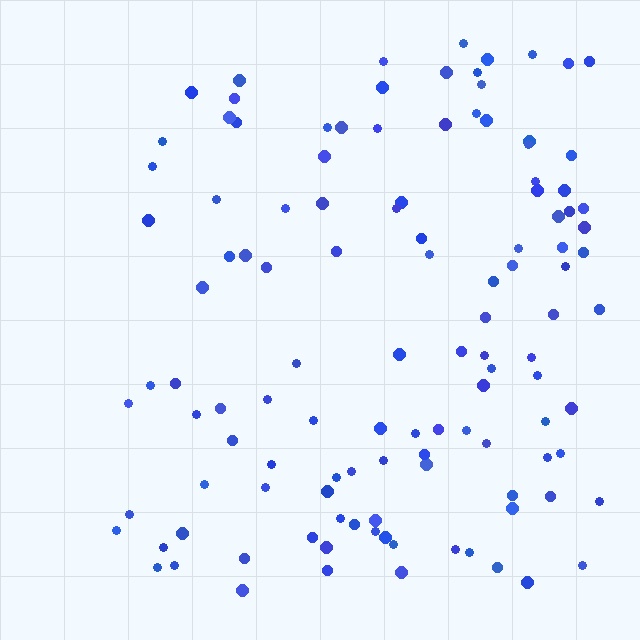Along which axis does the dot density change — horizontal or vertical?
Horizontal.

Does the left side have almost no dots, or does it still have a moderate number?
Still a moderate number, just noticeably fewer than the right.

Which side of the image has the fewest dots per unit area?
The left.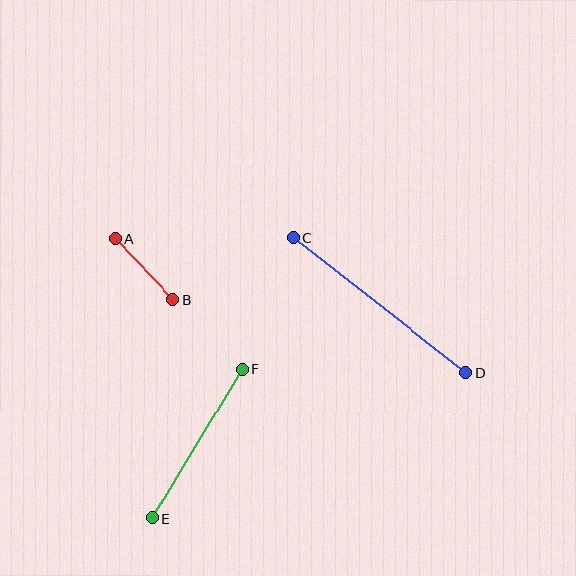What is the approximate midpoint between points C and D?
The midpoint is at approximately (379, 305) pixels.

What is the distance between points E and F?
The distance is approximately 174 pixels.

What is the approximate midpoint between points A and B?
The midpoint is at approximately (144, 269) pixels.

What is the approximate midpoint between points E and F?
The midpoint is at approximately (197, 444) pixels.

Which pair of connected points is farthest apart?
Points C and D are farthest apart.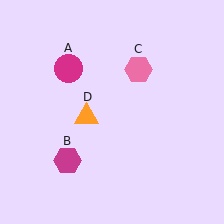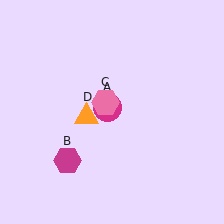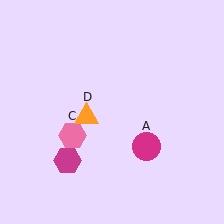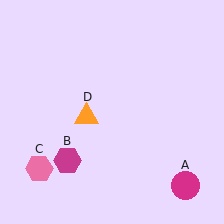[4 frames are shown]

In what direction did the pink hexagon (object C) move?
The pink hexagon (object C) moved down and to the left.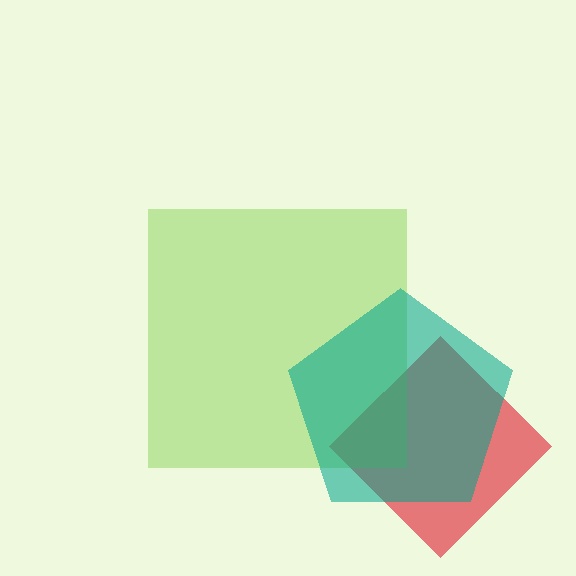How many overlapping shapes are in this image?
There are 3 overlapping shapes in the image.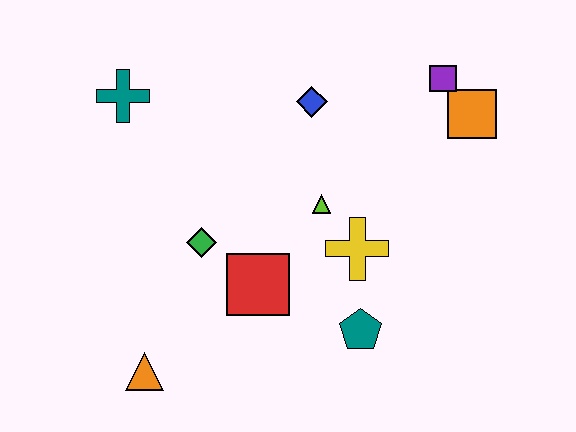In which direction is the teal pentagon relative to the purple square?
The teal pentagon is below the purple square.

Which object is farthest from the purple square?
The orange triangle is farthest from the purple square.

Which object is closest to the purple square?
The orange square is closest to the purple square.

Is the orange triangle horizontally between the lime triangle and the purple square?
No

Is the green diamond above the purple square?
No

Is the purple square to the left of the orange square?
Yes